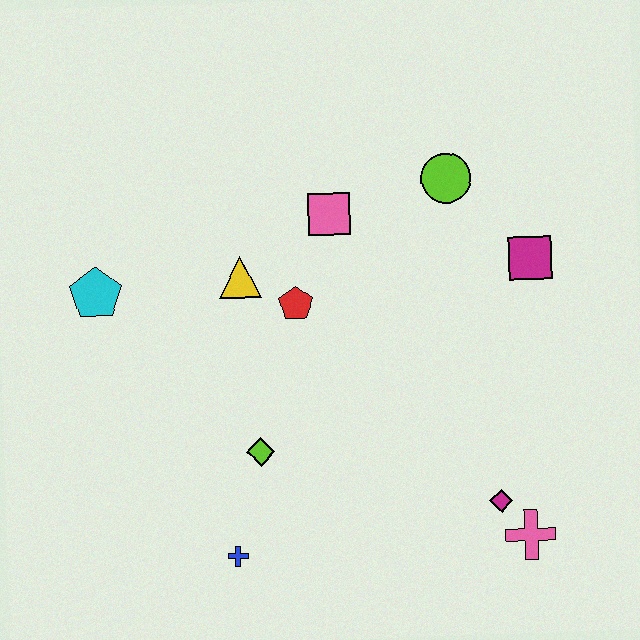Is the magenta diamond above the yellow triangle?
No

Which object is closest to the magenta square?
The lime circle is closest to the magenta square.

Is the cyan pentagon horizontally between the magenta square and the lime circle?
No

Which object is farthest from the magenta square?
The cyan pentagon is farthest from the magenta square.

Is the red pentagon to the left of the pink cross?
Yes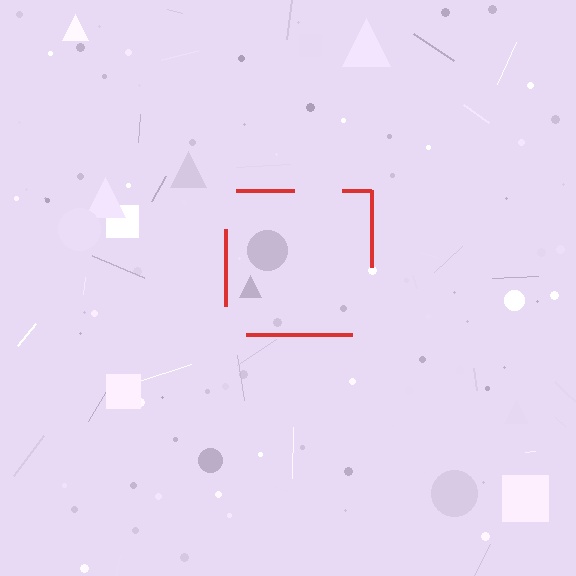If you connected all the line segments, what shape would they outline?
They would outline a square.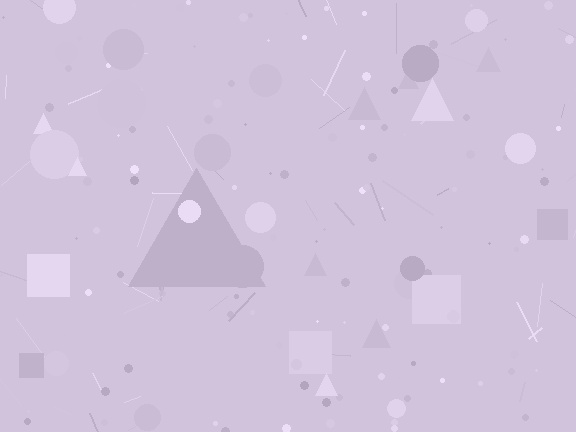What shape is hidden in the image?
A triangle is hidden in the image.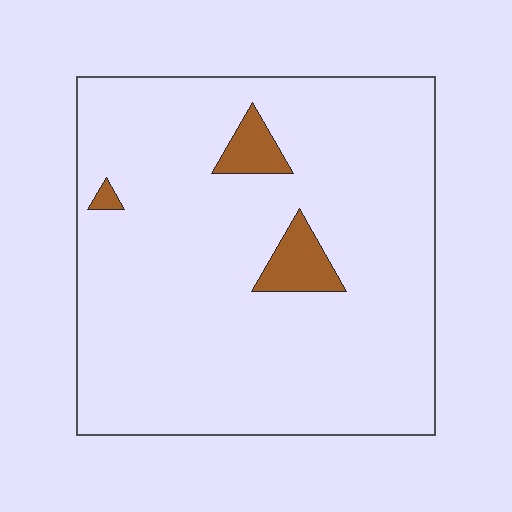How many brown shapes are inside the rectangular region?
3.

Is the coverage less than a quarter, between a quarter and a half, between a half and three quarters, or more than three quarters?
Less than a quarter.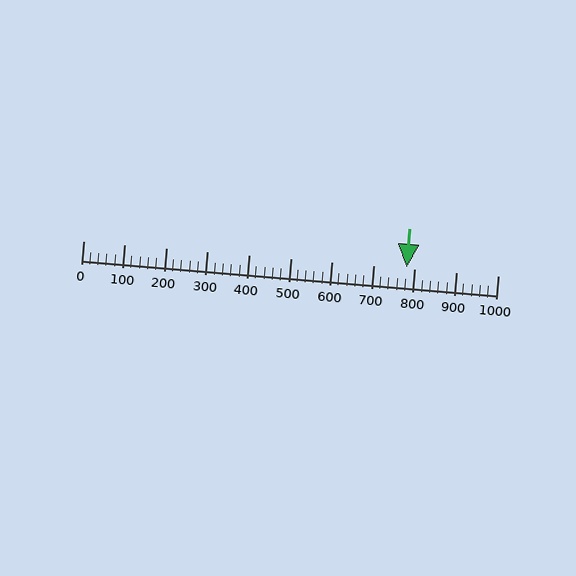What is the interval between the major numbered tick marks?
The major tick marks are spaced 100 units apart.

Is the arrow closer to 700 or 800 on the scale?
The arrow is closer to 800.